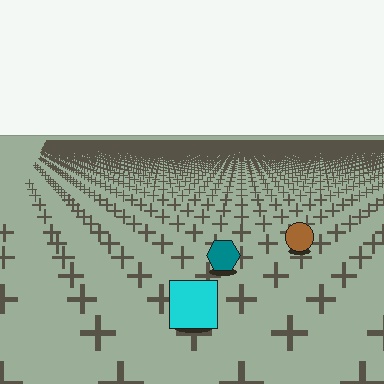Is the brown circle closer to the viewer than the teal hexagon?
No. The teal hexagon is closer — you can tell from the texture gradient: the ground texture is coarser near it.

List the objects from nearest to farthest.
From nearest to farthest: the cyan square, the teal hexagon, the brown circle.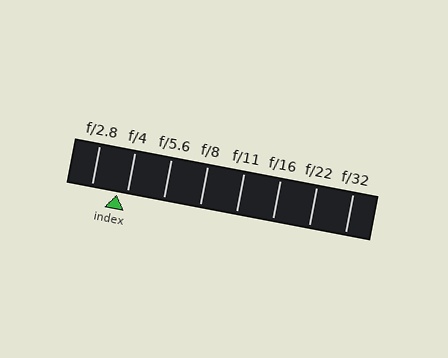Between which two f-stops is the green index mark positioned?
The index mark is between f/2.8 and f/4.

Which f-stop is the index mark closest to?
The index mark is closest to f/4.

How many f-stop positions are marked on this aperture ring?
There are 8 f-stop positions marked.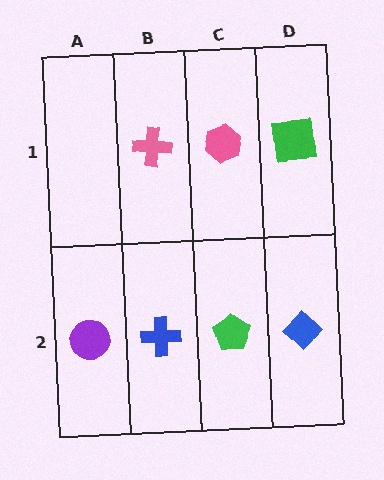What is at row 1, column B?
A pink cross.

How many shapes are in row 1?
3 shapes.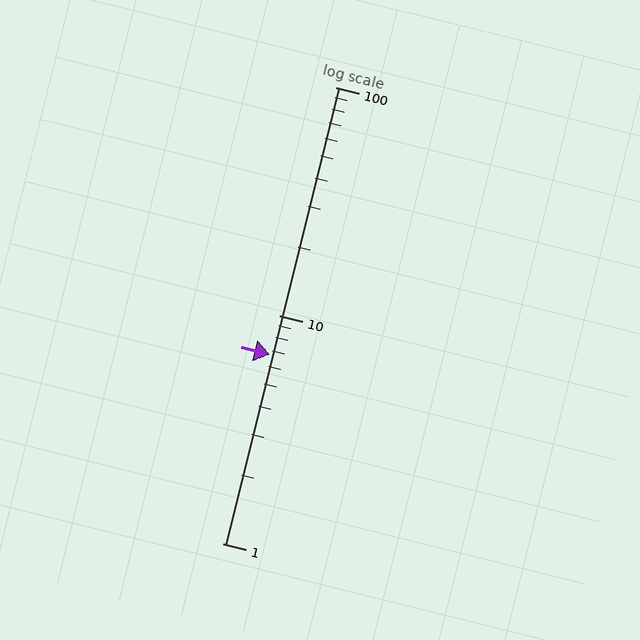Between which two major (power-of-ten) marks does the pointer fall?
The pointer is between 1 and 10.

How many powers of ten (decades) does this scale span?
The scale spans 2 decades, from 1 to 100.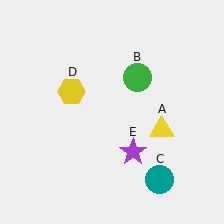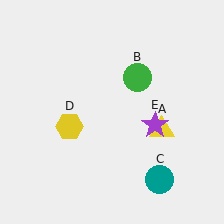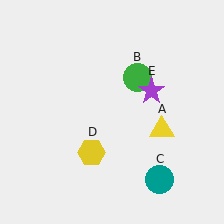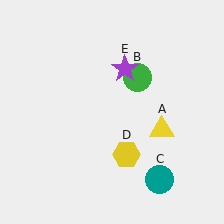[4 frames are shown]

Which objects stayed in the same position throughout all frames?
Yellow triangle (object A) and green circle (object B) and teal circle (object C) remained stationary.